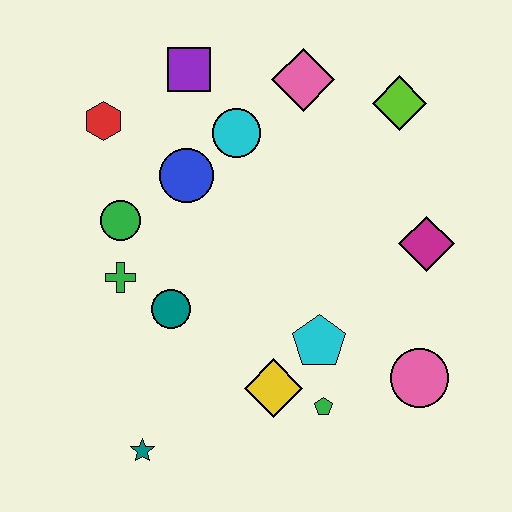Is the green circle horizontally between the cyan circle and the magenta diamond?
No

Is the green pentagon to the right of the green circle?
Yes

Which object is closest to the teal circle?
The green cross is closest to the teal circle.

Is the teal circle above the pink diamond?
No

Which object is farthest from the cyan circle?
The teal star is farthest from the cyan circle.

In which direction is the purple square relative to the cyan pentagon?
The purple square is above the cyan pentagon.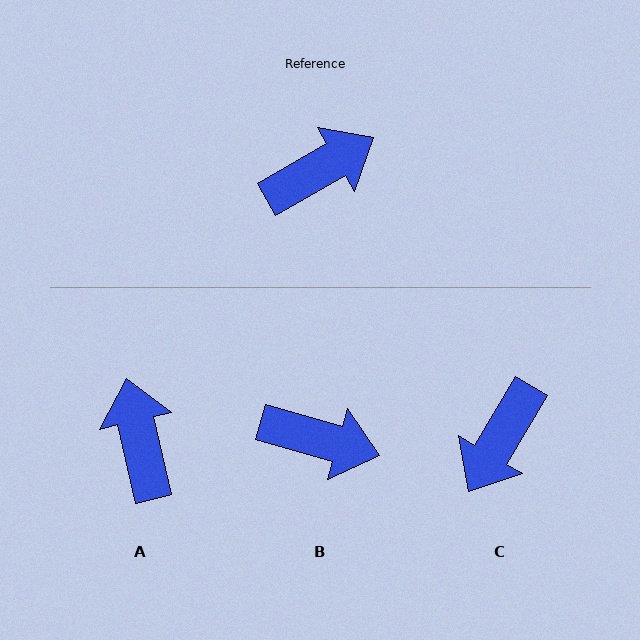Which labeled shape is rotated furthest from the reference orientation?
C, about 151 degrees away.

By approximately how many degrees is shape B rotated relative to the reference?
Approximately 46 degrees clockwise.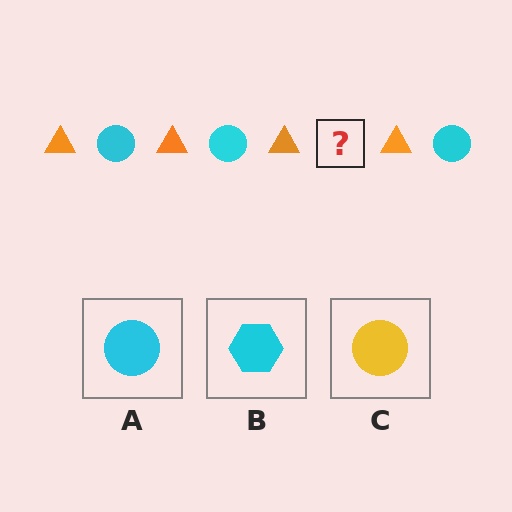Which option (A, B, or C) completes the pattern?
A.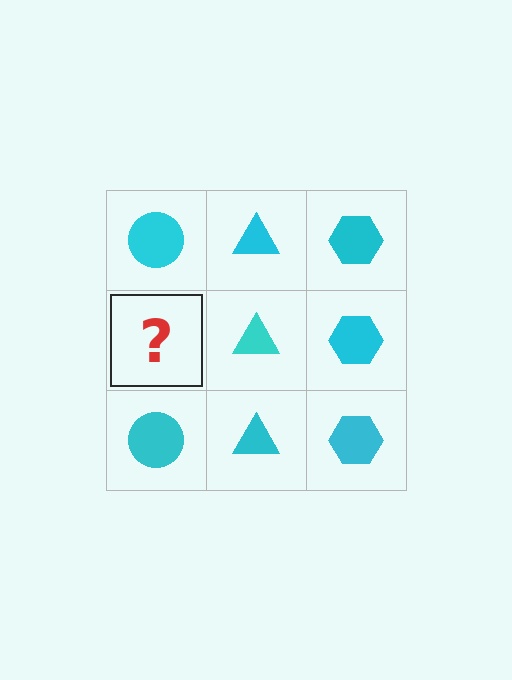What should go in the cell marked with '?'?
The missing cell should contain a cyan circle.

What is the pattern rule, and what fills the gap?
The rule is that each column has a consistent shape. The gap should be filled with a cyan circle.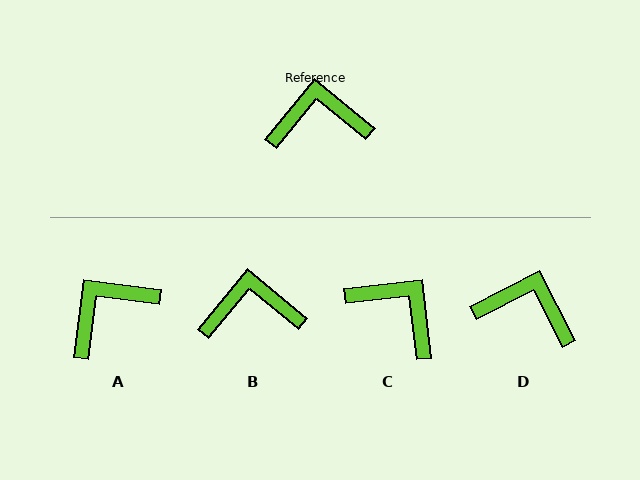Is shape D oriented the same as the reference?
No, it is off by about 23 degrees.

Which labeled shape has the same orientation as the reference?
B.